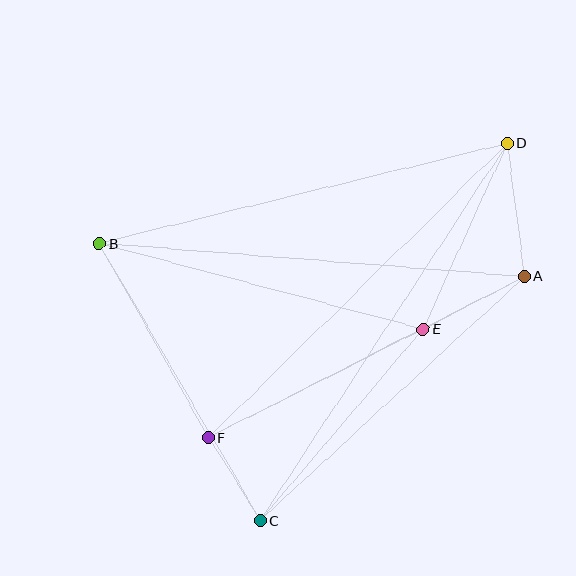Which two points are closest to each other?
Points C and F are closest to each other.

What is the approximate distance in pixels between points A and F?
The distance between A and F is approximately 355 pixels.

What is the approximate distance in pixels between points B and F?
The distance between B and F is approximately 223 pixels.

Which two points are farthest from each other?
Points C and D are farthest from each other.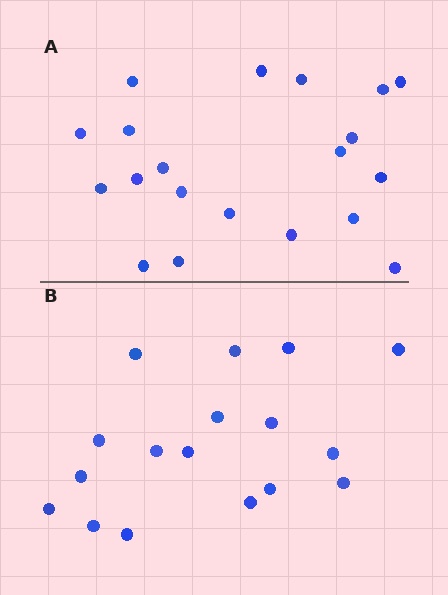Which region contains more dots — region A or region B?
Region A (the top region) has more dots.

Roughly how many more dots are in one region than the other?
Region A has just a few more — roughly 2 or 3 more dots than region B.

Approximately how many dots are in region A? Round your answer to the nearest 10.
About 20 dots.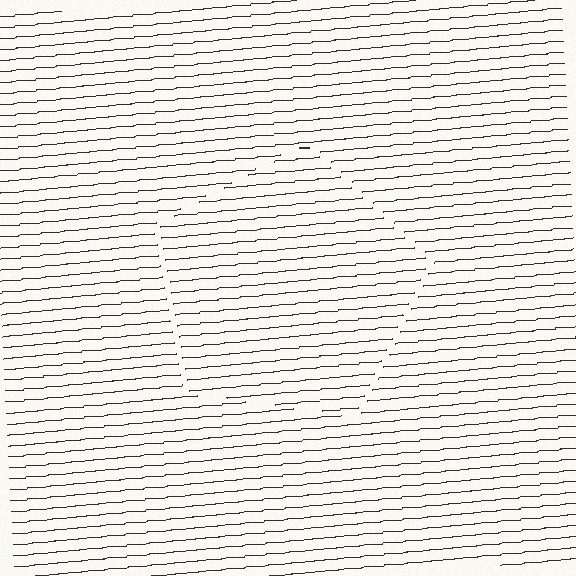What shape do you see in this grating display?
An illusory pentagon. The interior of the shape contains the same grating, shifted by half a period — the contour is defined by the phase discontinuity where line-ends from the inner and outer gratings abut.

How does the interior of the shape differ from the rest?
The interior of the shape contains the same grating, shifted by half a period — the contour is defined by the phase discontinuity where line-ends from the inner and outer gratings abut.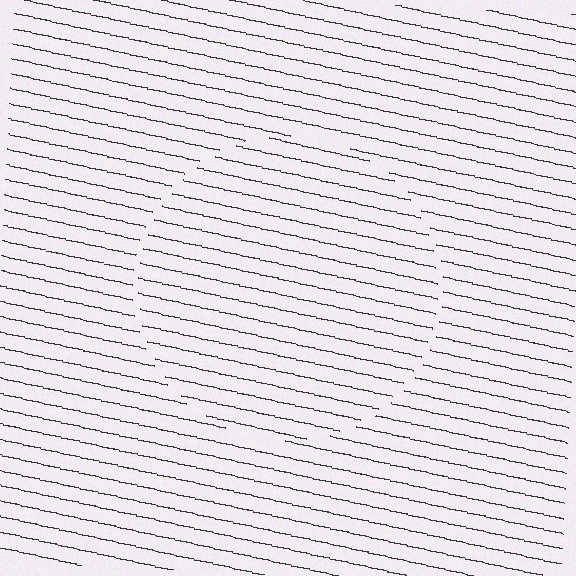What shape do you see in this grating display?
An illusory circle. The interior of the shape contains the same grating, shifted by half a period — the contour is defined by the phase discontinuity where line-ends from the inner and outer gratings abut.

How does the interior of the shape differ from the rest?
The interior of the shape contains the same grating, shifted by half a period — the contour is defined by the phase discontinuity where line-ends from the inner and outer gratings abut.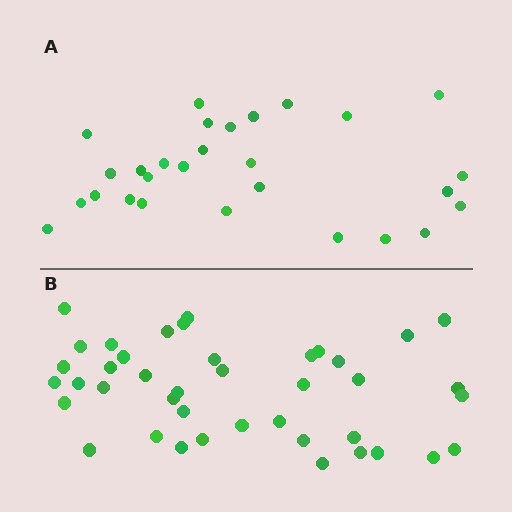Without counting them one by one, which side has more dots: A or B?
Region B (the bottom region) has more dots.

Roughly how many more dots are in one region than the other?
Region B has approximately 15 more dots than region A.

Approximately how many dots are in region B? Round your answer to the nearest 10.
About 40 dots. (The exact count is 41, which rounds to 40.)